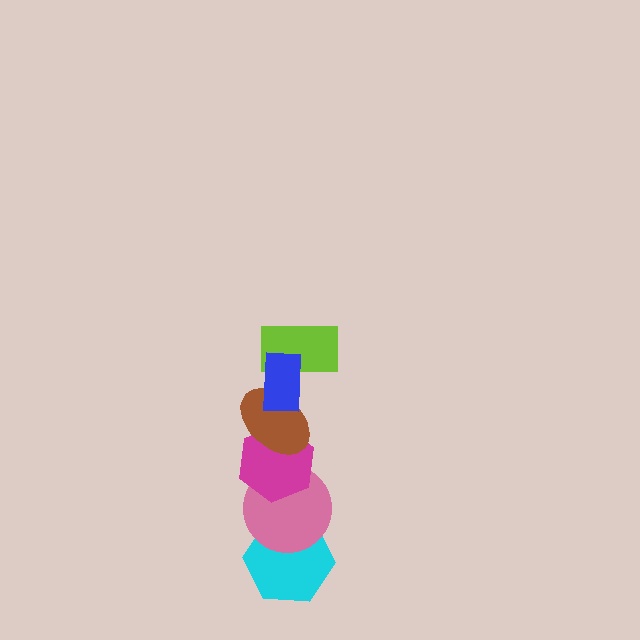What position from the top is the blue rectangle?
The blue rectangle is 1st from the top.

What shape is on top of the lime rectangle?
The blue rectangle is on top of the lime rectangle.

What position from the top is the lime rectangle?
The lime rectangle is 2nd from the top.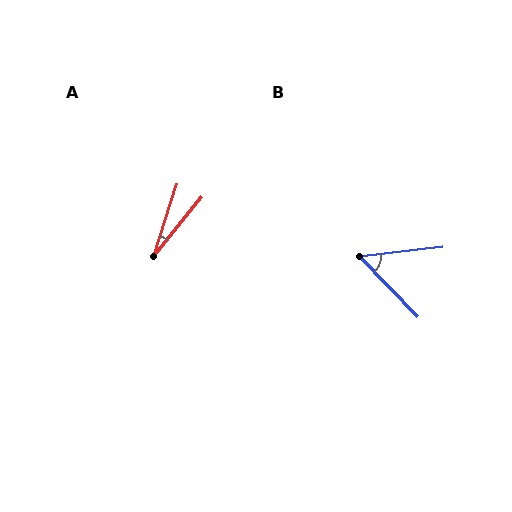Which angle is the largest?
B, at approximately 52 degrees.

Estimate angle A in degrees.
Approximately 21 degrees.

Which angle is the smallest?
A, at approximately 21 degrees.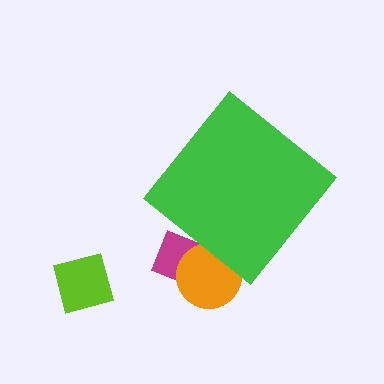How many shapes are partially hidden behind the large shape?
2 shapes are partially hidden.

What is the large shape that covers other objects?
A green diamond.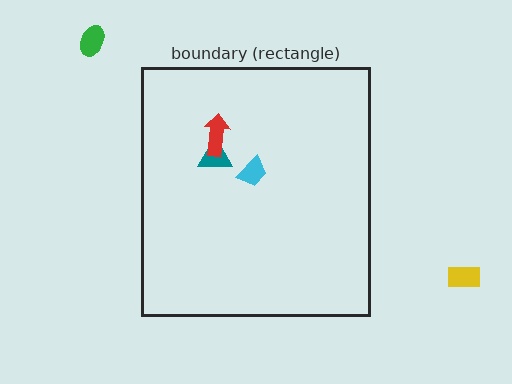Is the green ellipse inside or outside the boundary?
Outside.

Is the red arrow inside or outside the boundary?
Inside.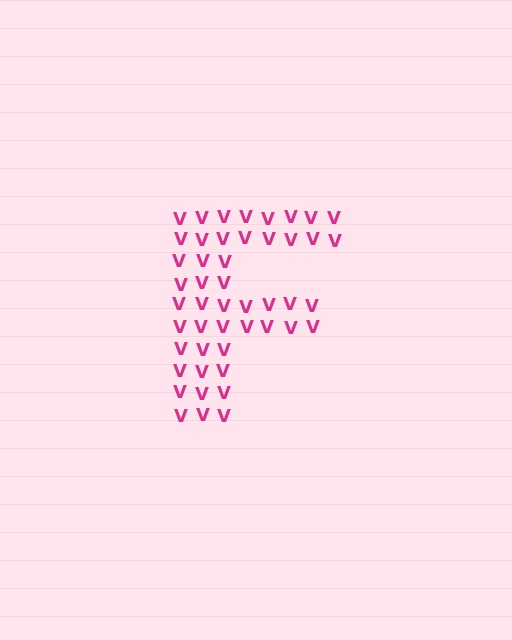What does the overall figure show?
The overall figure shows the letter F.